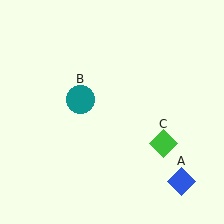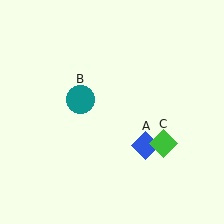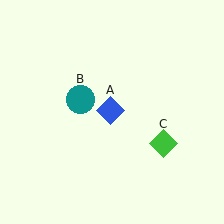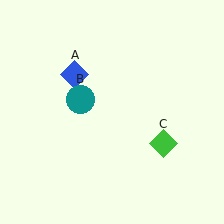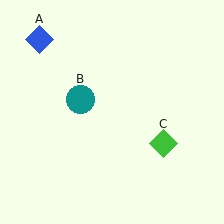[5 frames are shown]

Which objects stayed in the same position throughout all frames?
Teal circle (object B) and green diamond (object C) remained stationary.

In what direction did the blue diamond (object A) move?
The blue diamond (object A) moved up and to the left.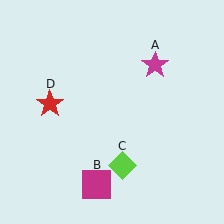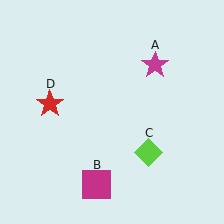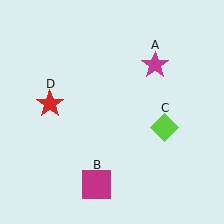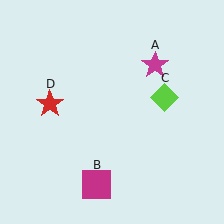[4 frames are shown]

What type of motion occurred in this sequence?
The lime diamond (object C) rotated counterclockwise around the center of the scene.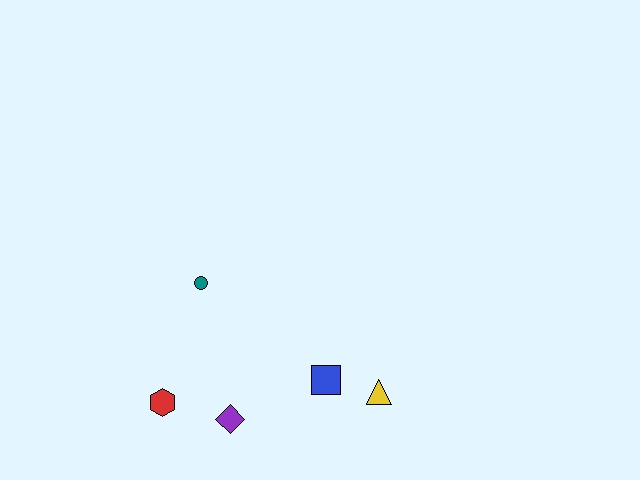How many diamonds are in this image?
There is 1 diamond.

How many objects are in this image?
There are 5 objects.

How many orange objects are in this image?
There are no orange objects.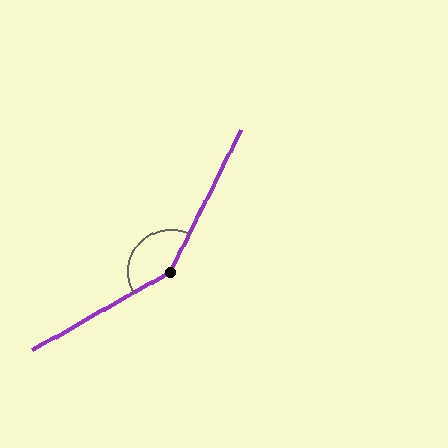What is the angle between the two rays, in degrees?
Approximately 146 degrees.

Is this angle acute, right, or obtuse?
It is obtuse.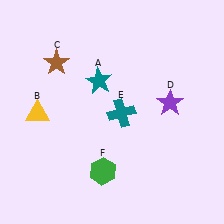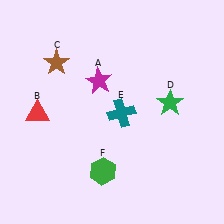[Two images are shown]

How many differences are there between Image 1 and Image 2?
There are 3 differences between the two images.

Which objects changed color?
A changed from teal to magenta. B changed from yellow to red. D changed from purple to green.